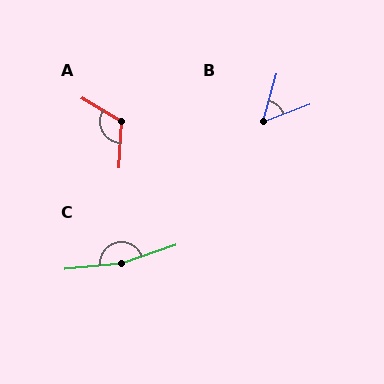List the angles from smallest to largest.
B (54°), A (118°), C (167°).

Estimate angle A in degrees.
Approximately 118 degrees.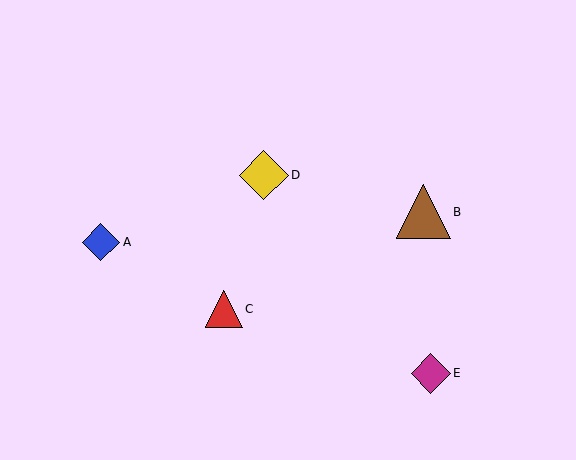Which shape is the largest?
The brown triangle (labeled B) is the largest.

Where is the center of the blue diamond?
The center of the blue diamond is at (101, 242).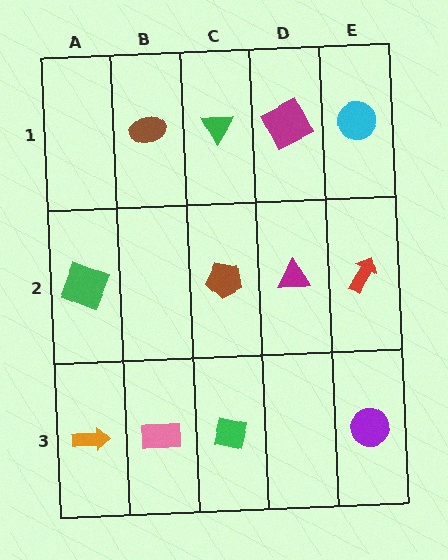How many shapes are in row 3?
4 shapes.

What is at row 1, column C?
A green triangle.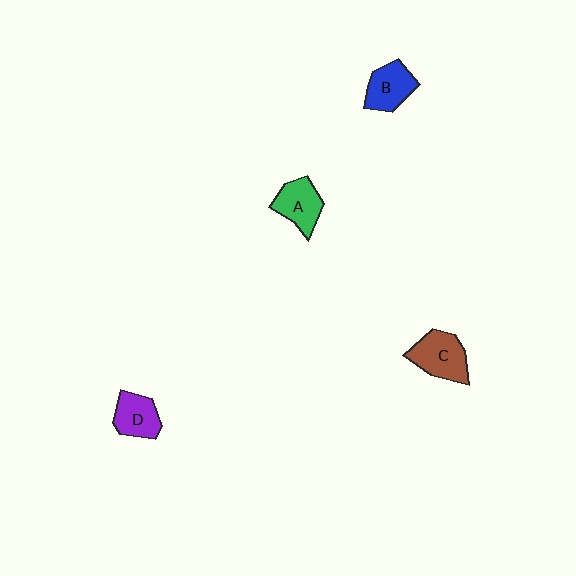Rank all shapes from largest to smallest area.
From largest to smallest: C (brown), A (green), B (blue), D (purple).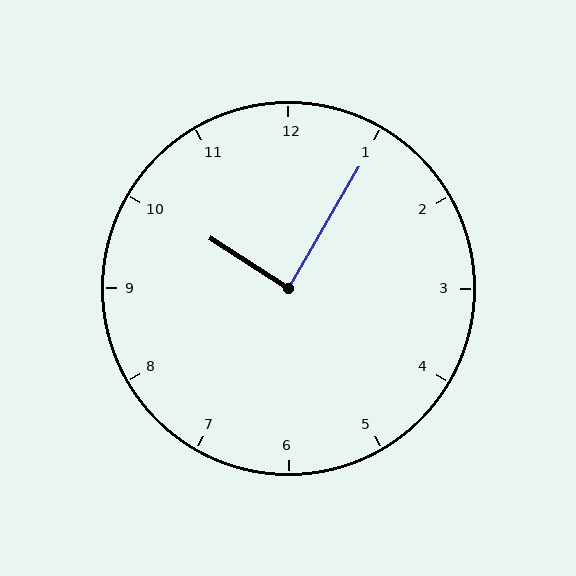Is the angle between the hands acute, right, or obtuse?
It is right.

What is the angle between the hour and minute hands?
Approximately 88 degrees.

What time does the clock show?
10:05.